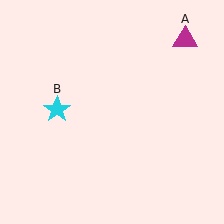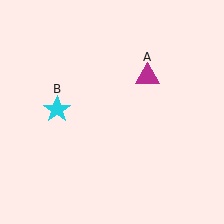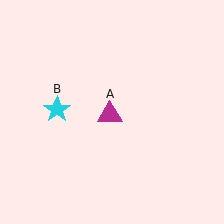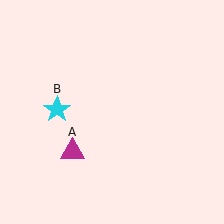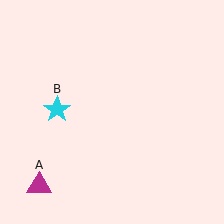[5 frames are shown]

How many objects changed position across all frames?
1 object changed position: magenta triangle (object A).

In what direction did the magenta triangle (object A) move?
The magenta triangle (object A) moved down and to the left.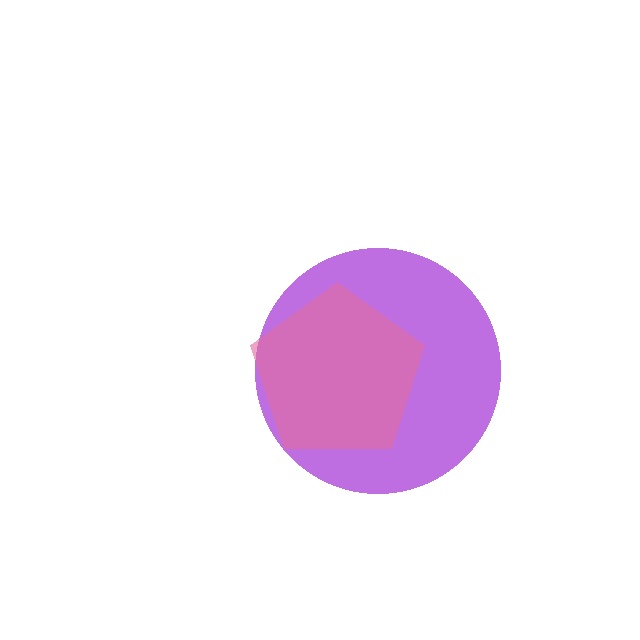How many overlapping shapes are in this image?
There are 2 overlapping shapes in the image.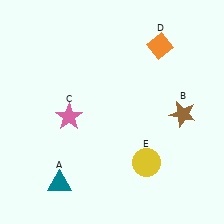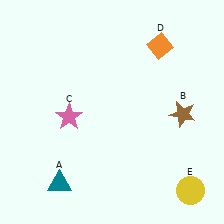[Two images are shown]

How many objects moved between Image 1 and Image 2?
1 object moved between the two images.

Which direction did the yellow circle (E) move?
The yellow circle (E) moved right.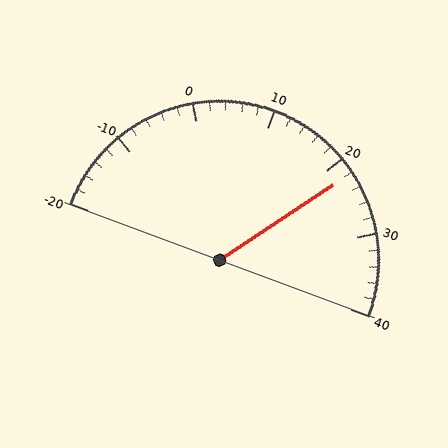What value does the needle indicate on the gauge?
The needle indicates approximately 22.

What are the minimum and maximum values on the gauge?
The gauge ranges from -20 to 40.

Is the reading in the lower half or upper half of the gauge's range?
The reading is in the upper half of the range (-20 to 40).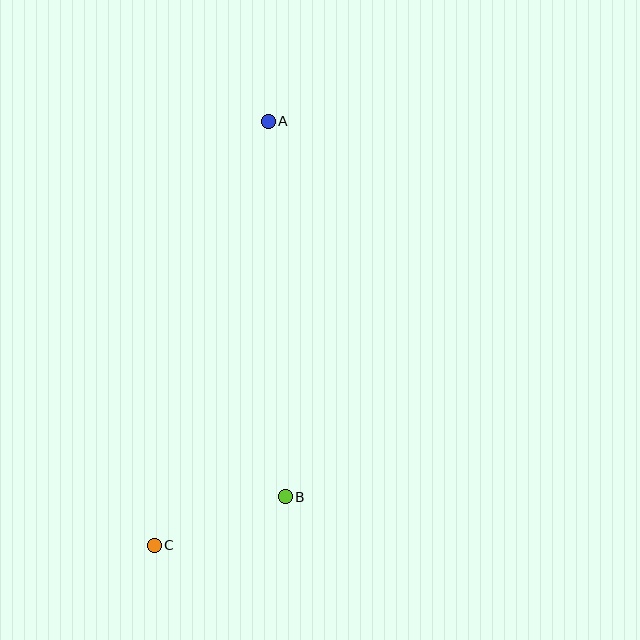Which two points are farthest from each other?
Points A and C are farthest from each other.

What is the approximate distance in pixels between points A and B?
The distance between A and B is approximately 376 pixels.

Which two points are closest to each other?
Points B and C are closest to each other.